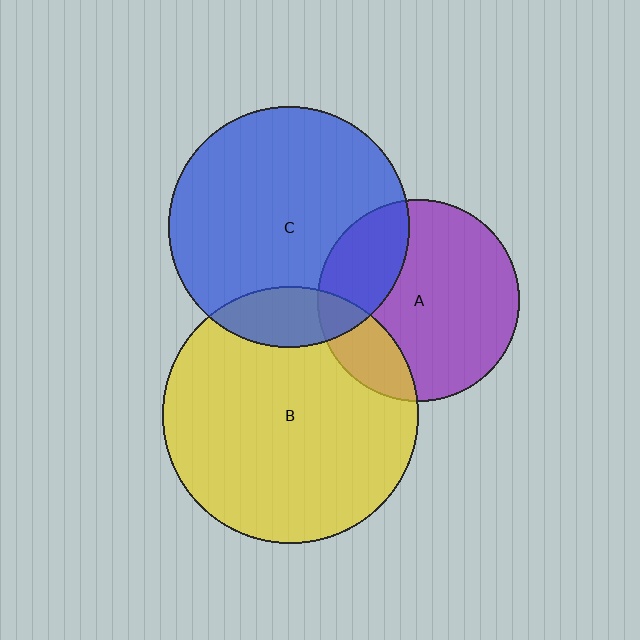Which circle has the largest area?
Circle B (yellow).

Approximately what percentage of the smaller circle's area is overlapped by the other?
Approximately 20%.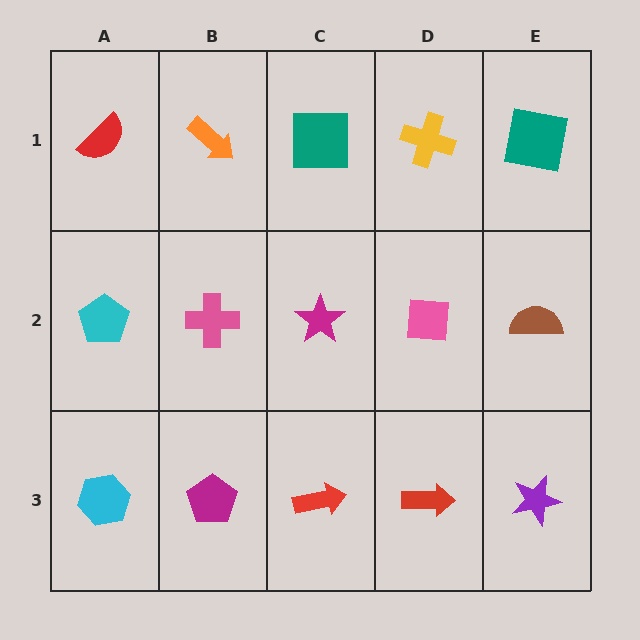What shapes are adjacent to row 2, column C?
A teal square (row 1, column C), a red arrow (row 3, column C), a pink cross (row 2, column B), a pink square (row 2, column D).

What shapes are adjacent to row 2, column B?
An orange arrow (row 1, column B), a magenta pentagon (row 3, column B), a cyan pentagon (row 2, column A), a magenta star (row 2, column C).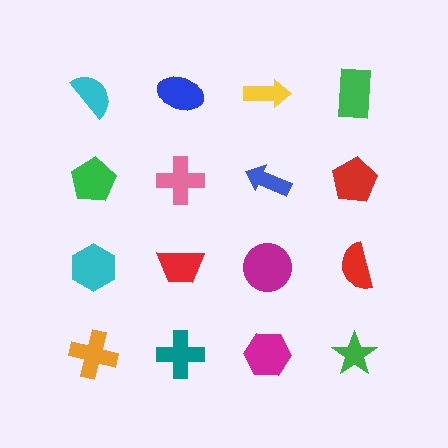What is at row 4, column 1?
An orange cross.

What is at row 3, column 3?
A magenta circle.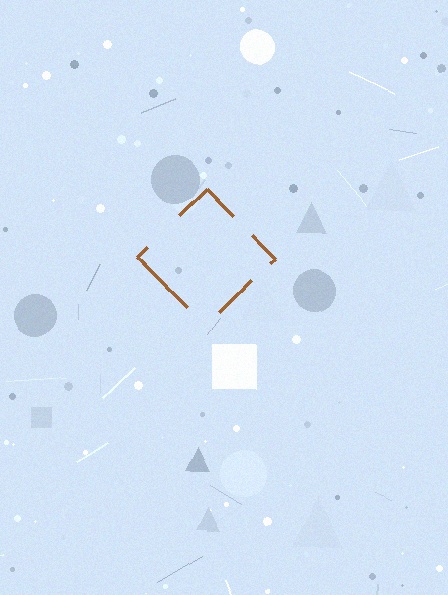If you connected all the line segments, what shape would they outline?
They would outline a diamond.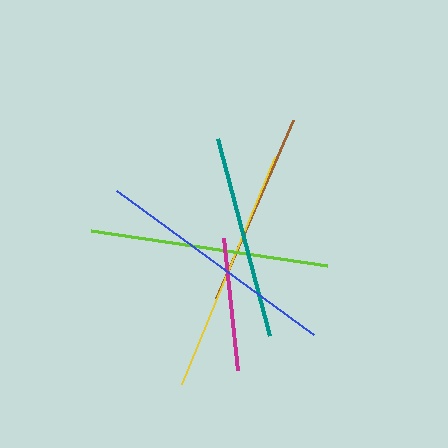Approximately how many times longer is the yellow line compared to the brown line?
The yellow line is approximately 1.3 times the length of the brown line.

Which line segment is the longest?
The yellow line is the longest at approximately 246 pixels.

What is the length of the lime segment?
The lime segment is approximately 238 pixels long.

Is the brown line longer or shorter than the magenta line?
The brown line is longer than the magenta line.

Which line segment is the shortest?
The magenta line is the shortest at approximately 132 pixels.